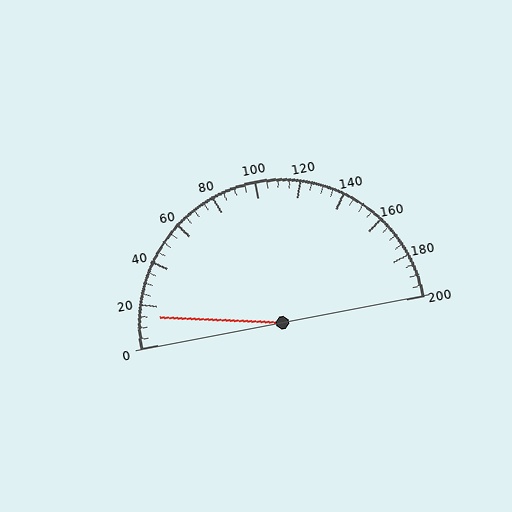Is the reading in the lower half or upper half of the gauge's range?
The reading is in the lower half of the range (0 to 200).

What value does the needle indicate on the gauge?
The needle indicates approximately 15.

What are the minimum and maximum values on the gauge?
The gauge ranges from 0 to 200.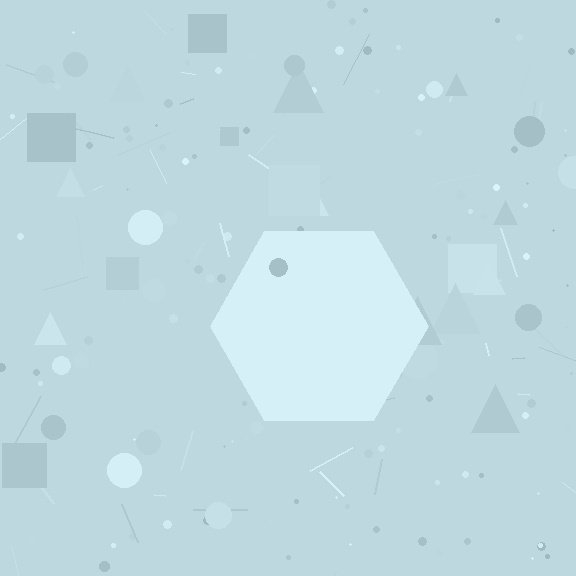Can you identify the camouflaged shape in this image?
The camouflaged shape is a hexagon.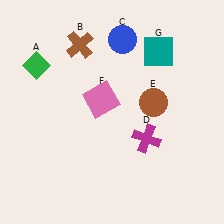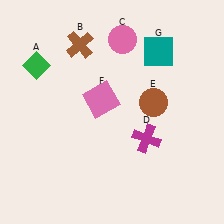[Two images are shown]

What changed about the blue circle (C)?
In Image 1, C is blue. In Image 2, it changed to pink.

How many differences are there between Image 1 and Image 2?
There is 1 difference between the two images.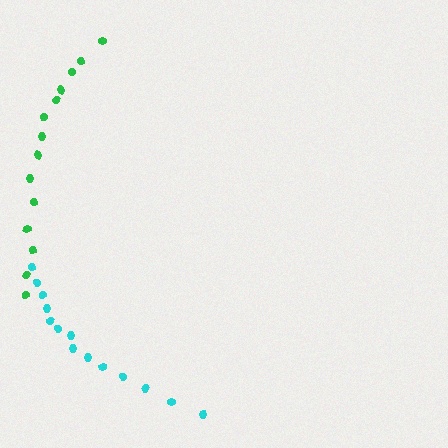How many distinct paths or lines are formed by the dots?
There are 2 distinct paths.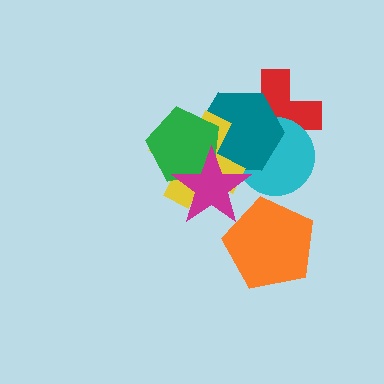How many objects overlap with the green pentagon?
3 objects overlap with the green pentagon.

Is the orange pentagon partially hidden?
No, no other shape covers it.